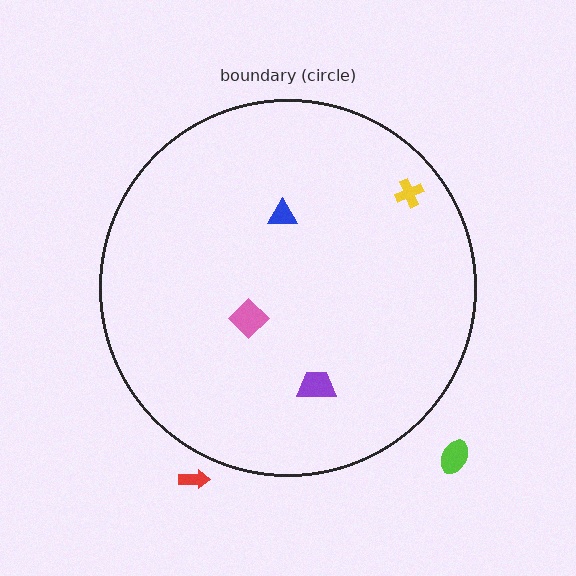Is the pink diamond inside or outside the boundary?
Inside.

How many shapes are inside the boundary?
4 inside, 2 outside.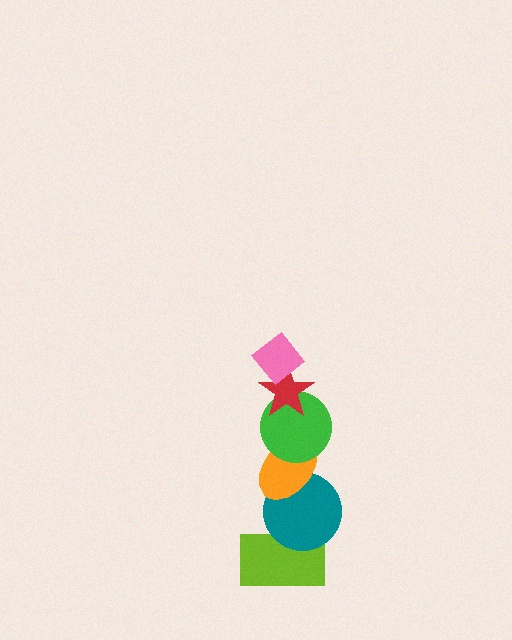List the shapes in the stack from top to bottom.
From top to bottom: the pink diamond, the red star, the green circle, the orange ellipse, the teal circle, the lime rectangle.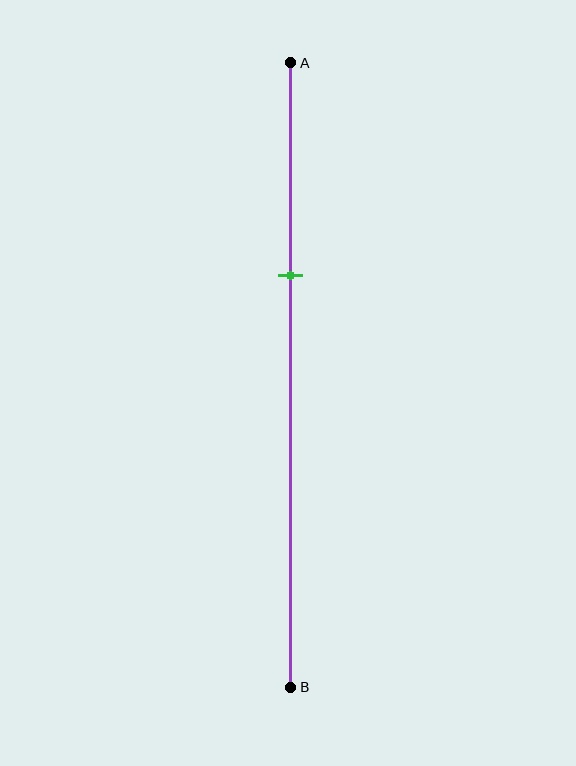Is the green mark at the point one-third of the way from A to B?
Yes, the mark is approximately at the one-third point.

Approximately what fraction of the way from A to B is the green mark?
The green mark is approximately 35% of the way from A to B.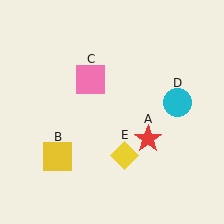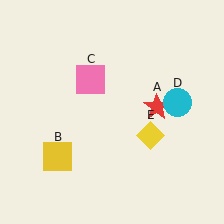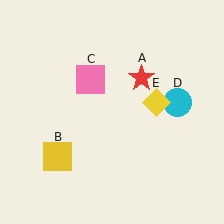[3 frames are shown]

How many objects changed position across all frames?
2 objects changed position: red star (object A), yellow diamond (object E).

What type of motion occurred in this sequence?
The red star (object A), yellow diamond (object E) rotated counterclockwise around the center of the scene.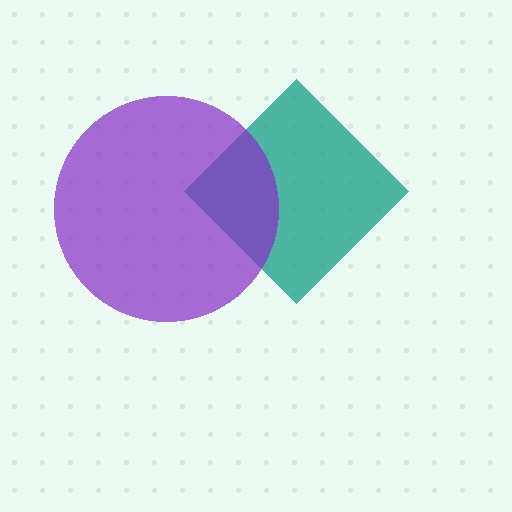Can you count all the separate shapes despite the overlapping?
Yes, there are 2 separate shapes.